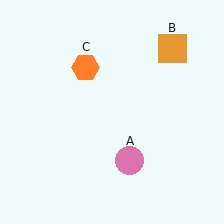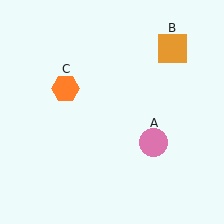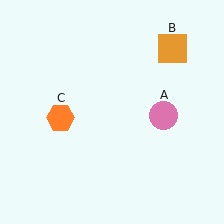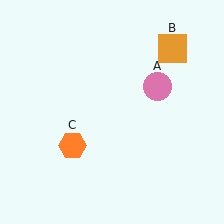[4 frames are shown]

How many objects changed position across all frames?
2 objects changed position: pink circle (object A), orange hexagon (object C).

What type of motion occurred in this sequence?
The pink circle (object A), orange hexagon (object C) rotated counterclockwise around the center of the scene.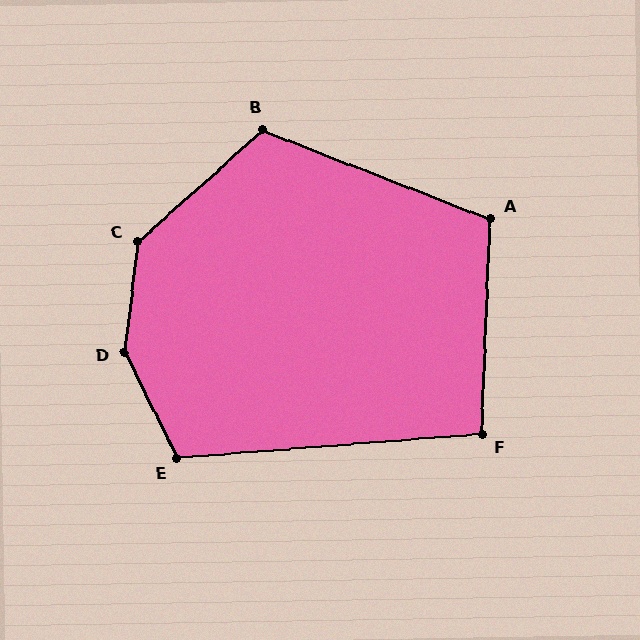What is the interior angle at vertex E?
Approximately 112 degrees (obtuse).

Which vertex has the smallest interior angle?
F, at approximately 97 degrees.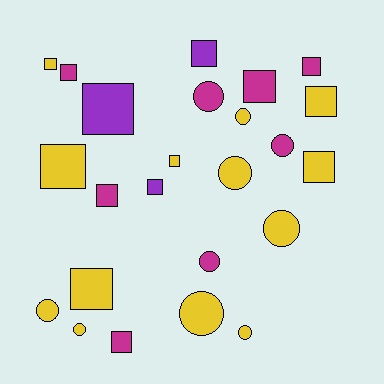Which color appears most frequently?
Yellow, with 13 objects.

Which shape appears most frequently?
Square, with 14 objects.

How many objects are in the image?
There are 24 objects.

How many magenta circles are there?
There are 3 magenta circles.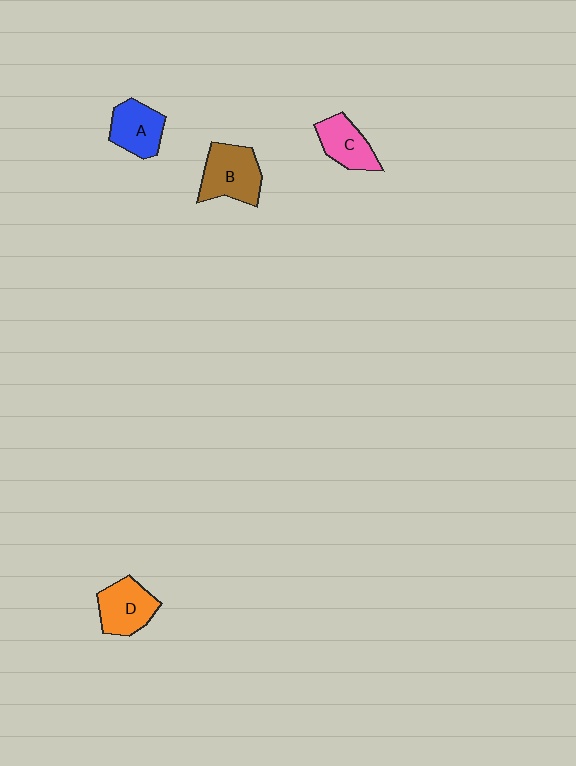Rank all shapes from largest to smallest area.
From largest to smallest: B (brown), D (orange), A (blue), C (pink).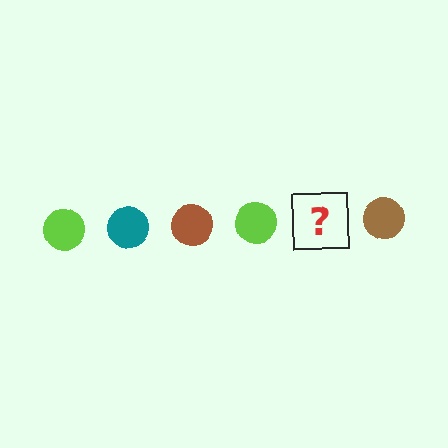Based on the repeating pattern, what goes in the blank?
The blank should be a teal circle.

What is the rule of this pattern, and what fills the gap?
The rule is that the pattern cycles through lime, teal, brown circles. The gap should be filled with a teal circle.